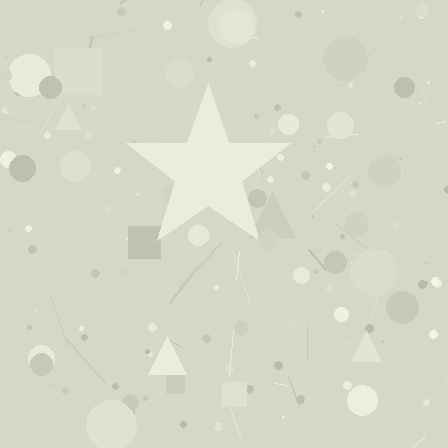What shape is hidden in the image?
A star is hidden in the image.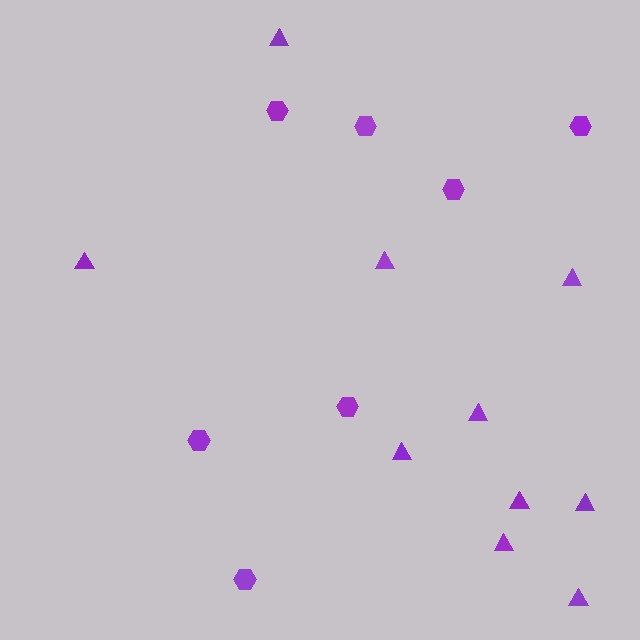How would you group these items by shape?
There are 2 groups: one group of hexagons (7) and one group of triangles (10).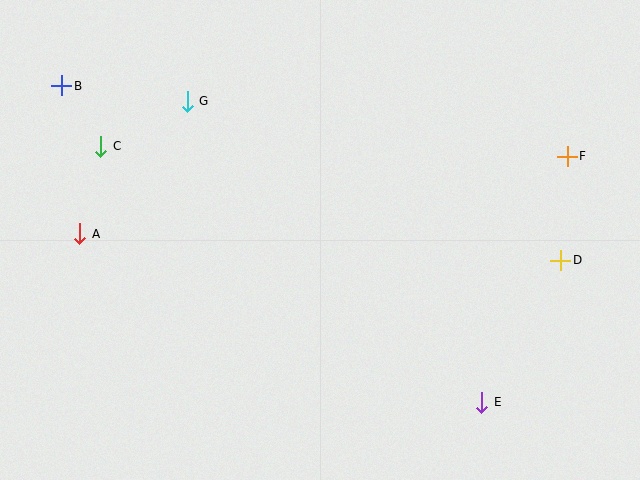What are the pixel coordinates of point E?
Point E is at (482, 402).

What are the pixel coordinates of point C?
Point C is at (101, 146).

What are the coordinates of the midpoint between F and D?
The midpoint between F and D is at (564, 208).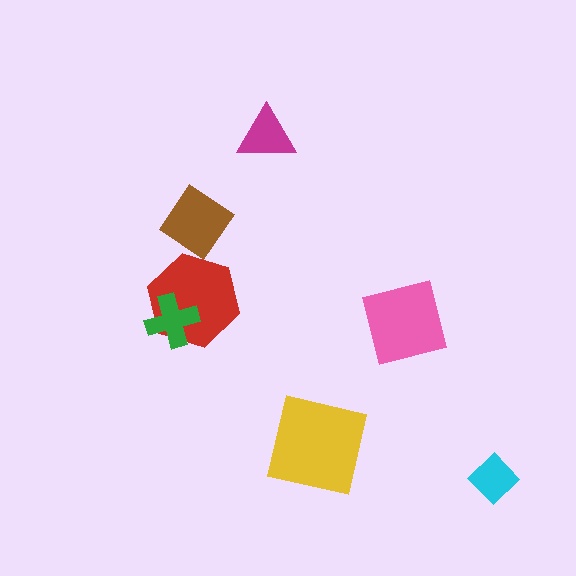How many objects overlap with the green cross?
1 object overlaps with the green cross.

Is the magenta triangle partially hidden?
No, no other shape covers it.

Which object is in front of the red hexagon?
The green cross is in front of the red hexagon.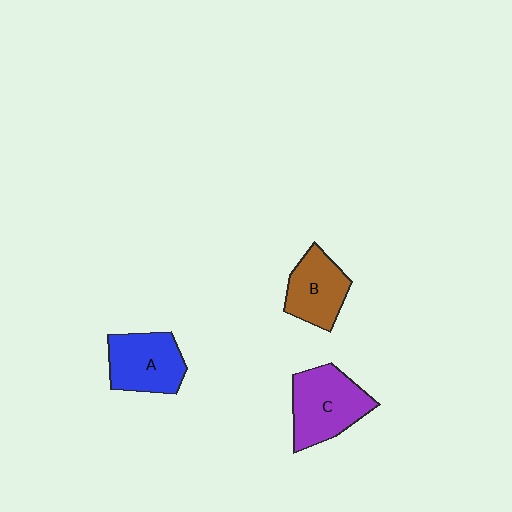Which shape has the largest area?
Shape C (purple).